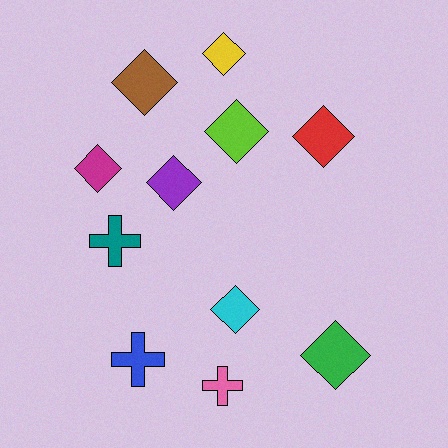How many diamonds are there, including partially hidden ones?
There are 8 diamonds.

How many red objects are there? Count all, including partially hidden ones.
There is 1 red object.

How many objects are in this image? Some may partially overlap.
There are 11 objects.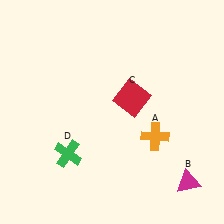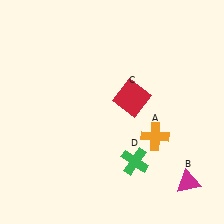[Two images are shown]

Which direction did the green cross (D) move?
The green cross (D) moved right.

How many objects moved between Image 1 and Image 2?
1 object moved between the two images.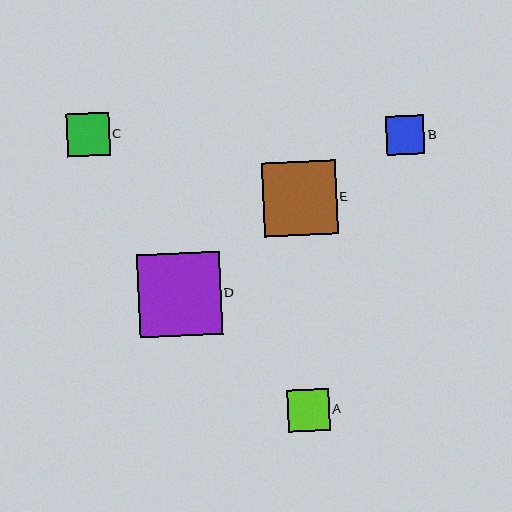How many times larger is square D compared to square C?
Square D is approximately 1.9 times the size of square C.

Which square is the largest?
Square D is the largest with a size of approximately 83 pixels.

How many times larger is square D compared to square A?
Square D is approximately 2.0 times the size of square A.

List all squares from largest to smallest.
From largest to smallest: D, E, C, A, B.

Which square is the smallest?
Square B is the smallest with a size of approximately 38 pixels.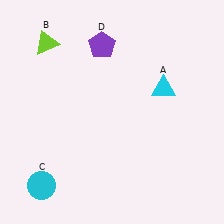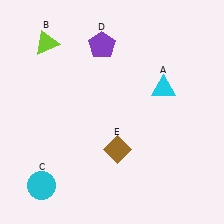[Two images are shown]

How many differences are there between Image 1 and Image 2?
There is 1 difference between the two images.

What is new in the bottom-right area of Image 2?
A brown diamond (E) was added in the bottom-right area of Image 2.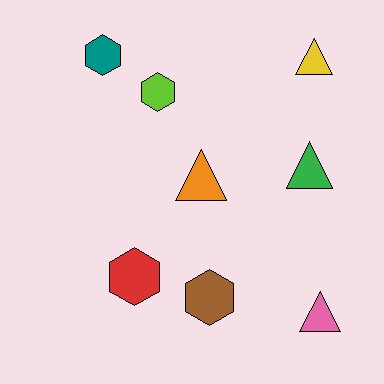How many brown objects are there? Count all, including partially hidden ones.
There is 1 brown object.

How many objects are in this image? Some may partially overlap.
There are 8 objects.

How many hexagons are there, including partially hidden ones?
There are 4 hexagons.